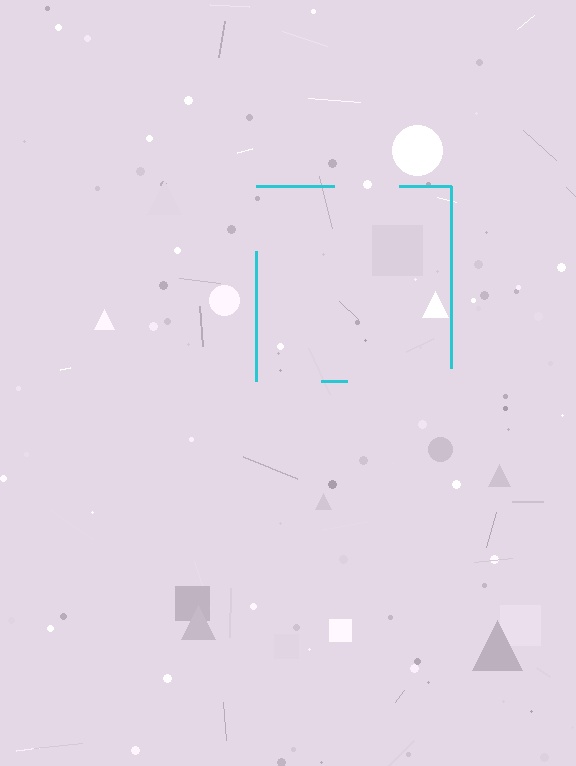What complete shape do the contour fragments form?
The contour fragments form a square.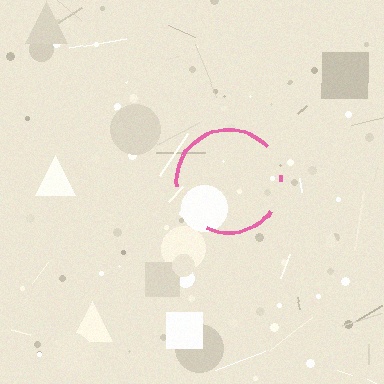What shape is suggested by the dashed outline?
The dashed outline suggests a circle.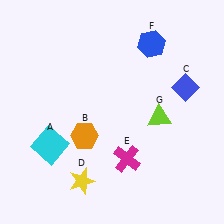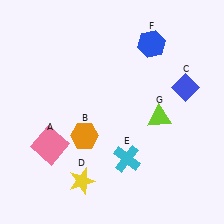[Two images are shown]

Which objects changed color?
A changed from cyan to pink. E changed from magenta to cyan.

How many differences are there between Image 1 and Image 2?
There are 2 differences between the two images.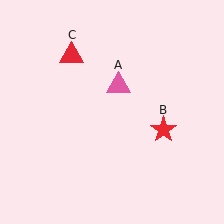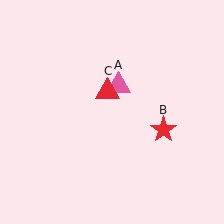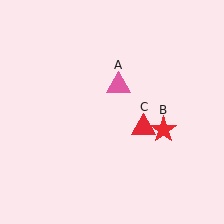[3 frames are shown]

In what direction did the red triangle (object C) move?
The red triangle (object C) moved down and to the right.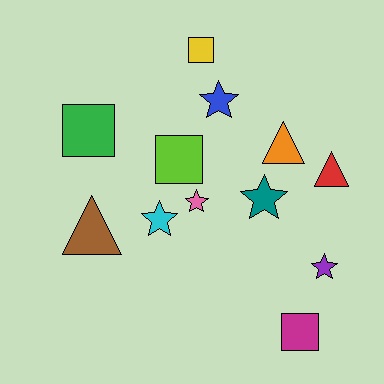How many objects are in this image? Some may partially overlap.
There are 12 objects.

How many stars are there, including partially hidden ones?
There are 5 stars.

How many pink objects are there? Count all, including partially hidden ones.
There is 1 pink object.